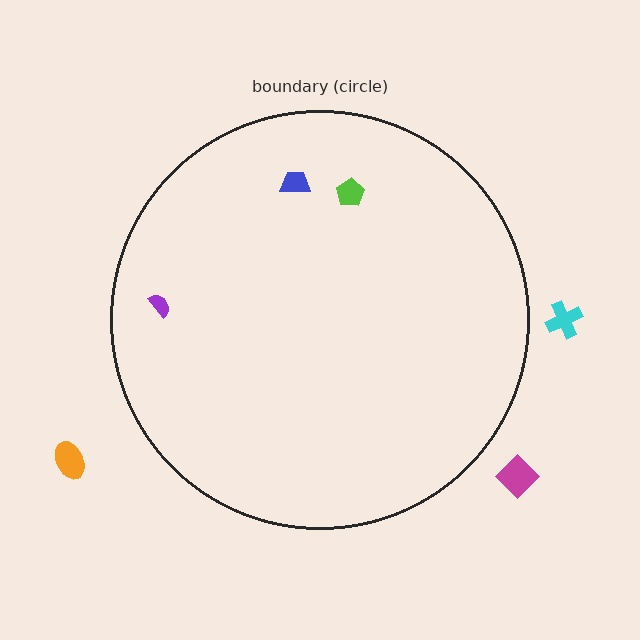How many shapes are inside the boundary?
3 inside, 3 outside.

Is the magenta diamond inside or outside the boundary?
Outside.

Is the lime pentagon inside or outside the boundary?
Inside.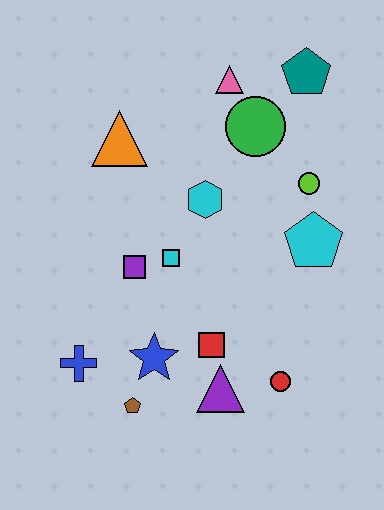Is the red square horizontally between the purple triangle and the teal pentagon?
No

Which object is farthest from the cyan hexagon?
The brown pentagon is farthest from the cyan hexagon.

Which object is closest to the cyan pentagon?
The lime circle is closest to the cyan pentagon.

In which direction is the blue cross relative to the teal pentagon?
The blue cross is below the teal pentagon.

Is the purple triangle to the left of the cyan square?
No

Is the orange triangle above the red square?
Yes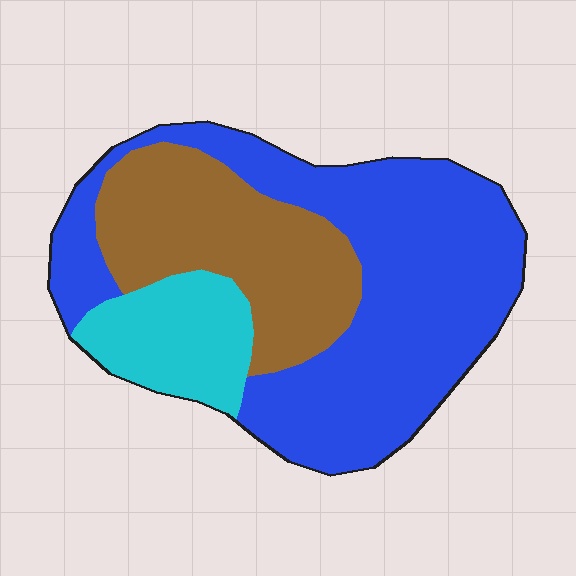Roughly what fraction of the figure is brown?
Brown takes up about one quarter (1/4) of the figure.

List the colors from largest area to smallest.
From largest to smallest: blue, brown, cyan.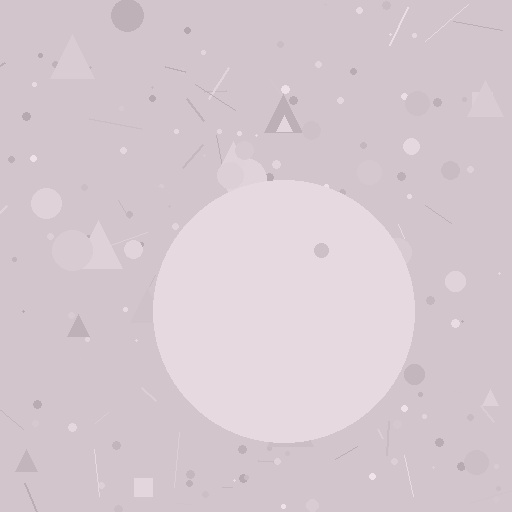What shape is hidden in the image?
A circle is hidden in the image.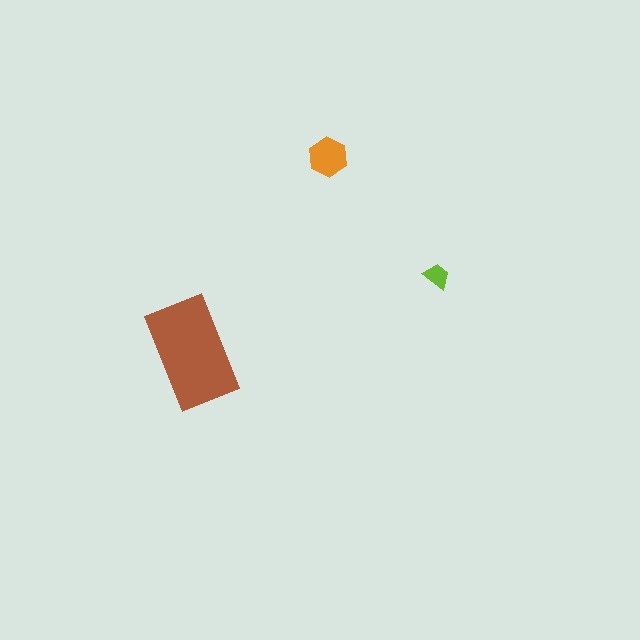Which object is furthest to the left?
The brown rectangle is leftmost.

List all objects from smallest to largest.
The lime trapezoid, the orange hexagon, the brown rectangle.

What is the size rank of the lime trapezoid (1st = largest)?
3rd.